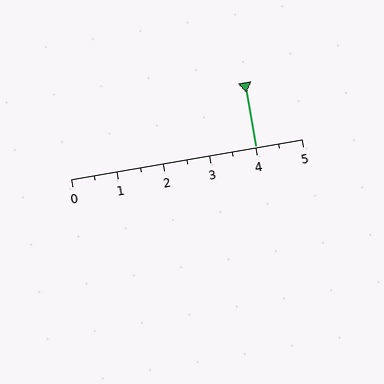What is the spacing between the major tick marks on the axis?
The major ticks are spaced 1 apart.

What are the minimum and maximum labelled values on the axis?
The axis runs from 0 to 5.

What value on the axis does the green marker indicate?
The marker indicates approximately 4.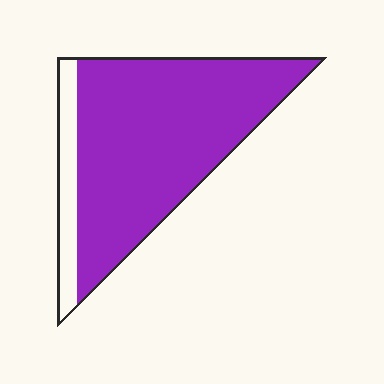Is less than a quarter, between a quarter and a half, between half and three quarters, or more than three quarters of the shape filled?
More than three quarters.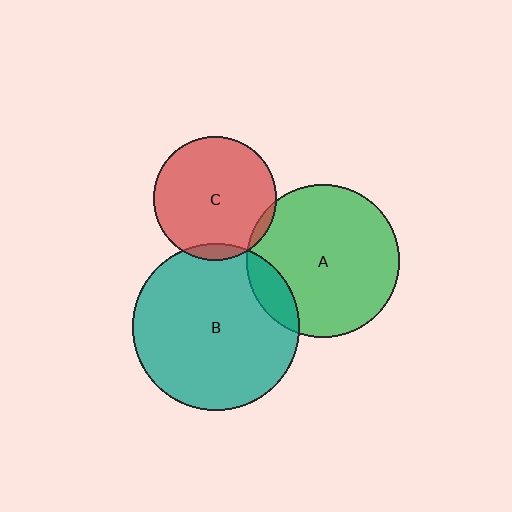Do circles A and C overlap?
Yes.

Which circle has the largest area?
Circle B (teal).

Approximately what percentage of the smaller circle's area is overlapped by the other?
Approximately 5%.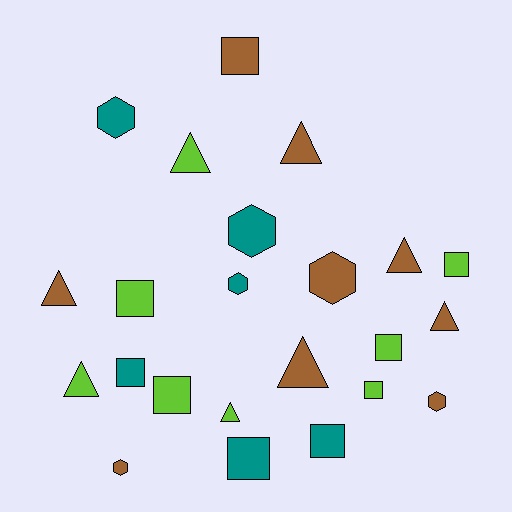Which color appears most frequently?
Brown, with 9 objects.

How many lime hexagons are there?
There are no lime hexagons.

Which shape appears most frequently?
Square, with 9 objects.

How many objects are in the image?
There are 23 objects.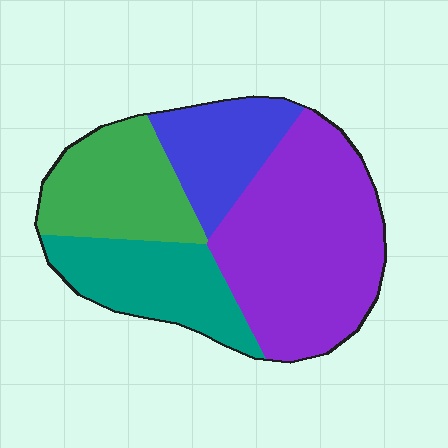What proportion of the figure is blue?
Blue takes up less than a quarter of the figure.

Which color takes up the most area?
Purple, at roughly 45%.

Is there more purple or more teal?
Purple.